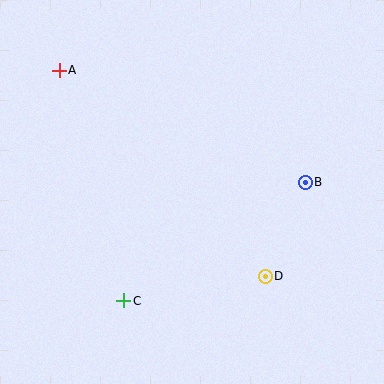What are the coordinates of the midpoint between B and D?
The midpoint between B and D is at (285, 229).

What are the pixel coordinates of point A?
Point A is at (59, 70).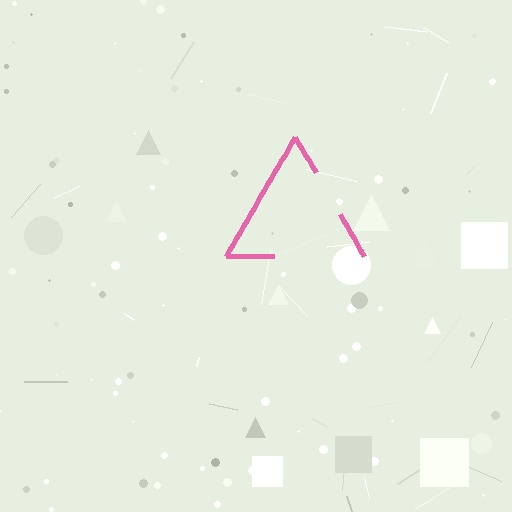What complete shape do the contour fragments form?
The contour fragments form a triangle.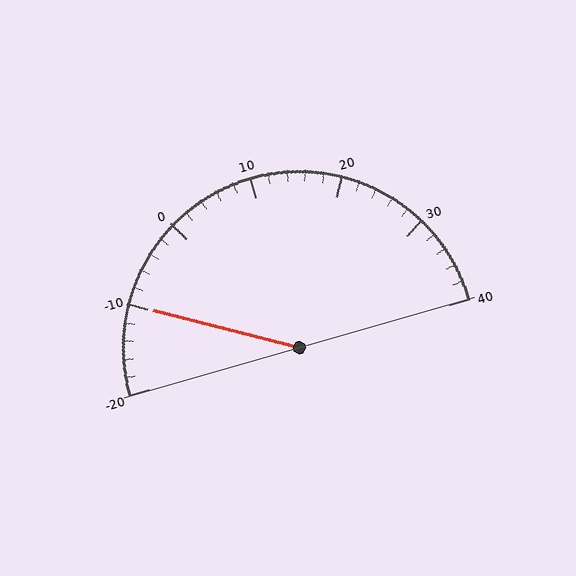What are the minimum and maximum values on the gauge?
The gauge ranges from -20 to 40.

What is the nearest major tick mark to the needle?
The nearest major tick mark is -10.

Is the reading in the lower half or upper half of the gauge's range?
The reading is in the lower half of the range (-20 to 40).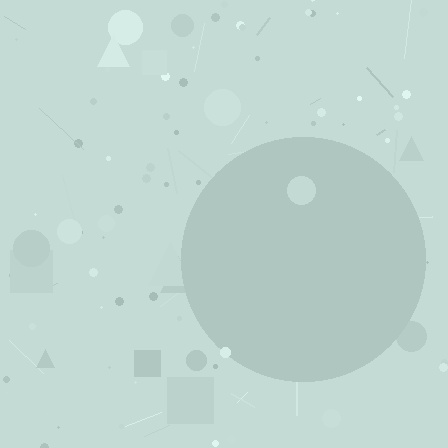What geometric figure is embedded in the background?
A circle is embedded in the background.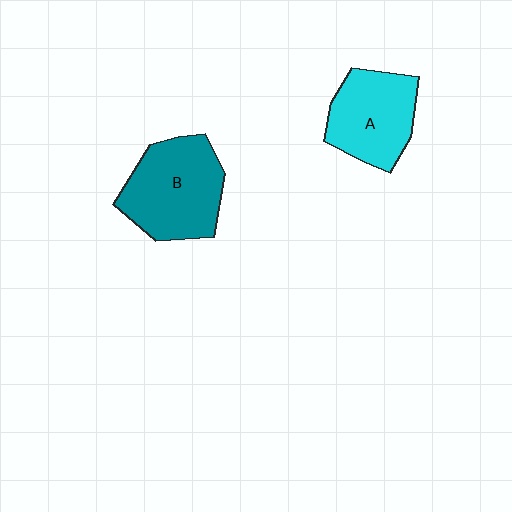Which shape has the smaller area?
Shape A (cyan).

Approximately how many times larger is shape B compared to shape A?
Approximately 1.2 times.